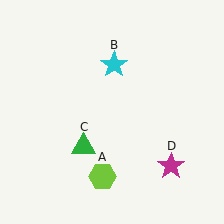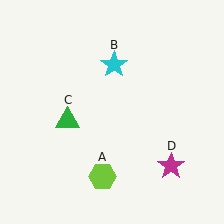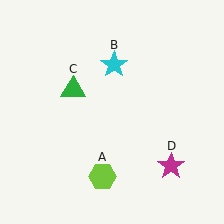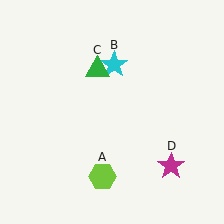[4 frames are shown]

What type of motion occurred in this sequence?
The green triangle (object C) rotated clockwise around the center of the scene.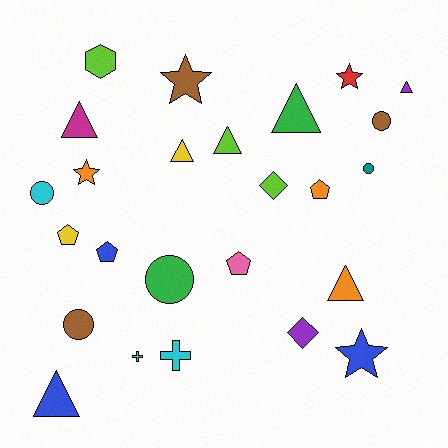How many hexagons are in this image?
There is 1 hexagon.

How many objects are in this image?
There are 25 objects.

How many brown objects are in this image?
There are 3 brown objects.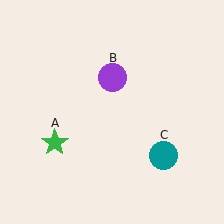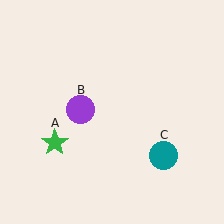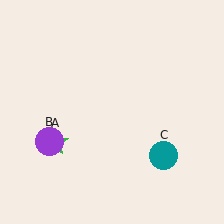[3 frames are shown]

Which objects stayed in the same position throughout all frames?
Green star (object A) and teal circle (object C) remained stationary.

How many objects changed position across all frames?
1 object changed position: purple circle (object B).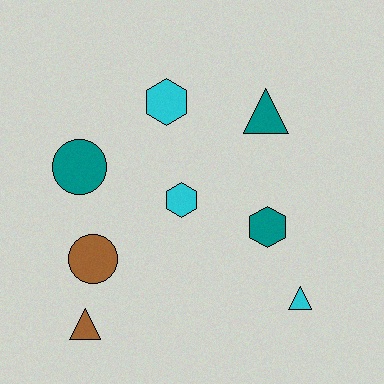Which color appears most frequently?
Cyan, with 3 objects.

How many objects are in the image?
There are 8 objects.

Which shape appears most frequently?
Triangle, with 3 objects.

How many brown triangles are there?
There is 1 brown triangle.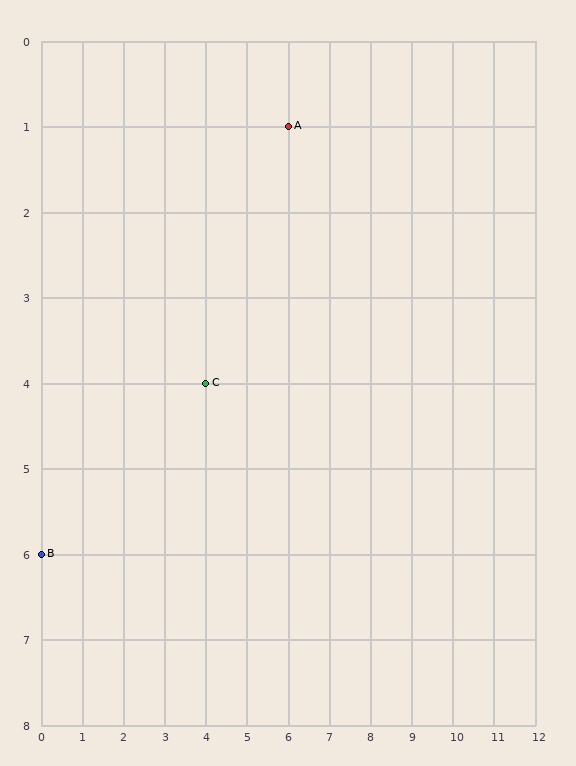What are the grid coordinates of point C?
Point C is at grid coordinates (4, 4).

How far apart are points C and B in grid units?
Points C and B are 4 columns and 2 rows apart (about 4.5 grid units diagonally).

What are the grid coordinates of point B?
Point B is at grid coordinates (0, 6).